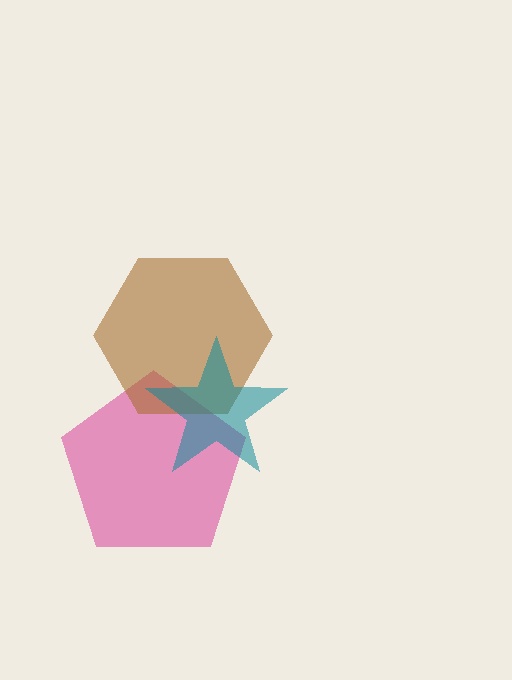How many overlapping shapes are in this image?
There are 3 overlapping shapes in the image.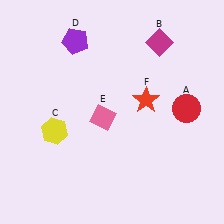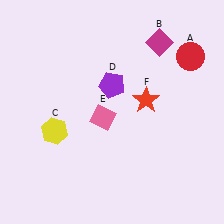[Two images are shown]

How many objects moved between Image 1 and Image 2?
2 objects moved between the two images.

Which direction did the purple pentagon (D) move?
The purple pentagon (D) moved down.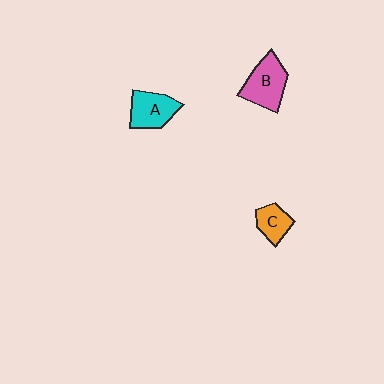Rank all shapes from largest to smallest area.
From largest to smallest: B (pink), A (cyan), C (orange).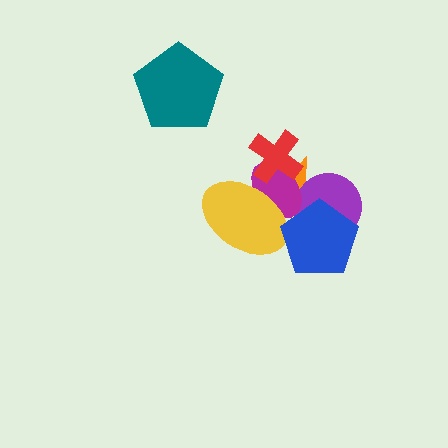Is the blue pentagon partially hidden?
No, no other shape covers it.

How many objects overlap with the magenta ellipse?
4 objects overlap with the magenta ellipse.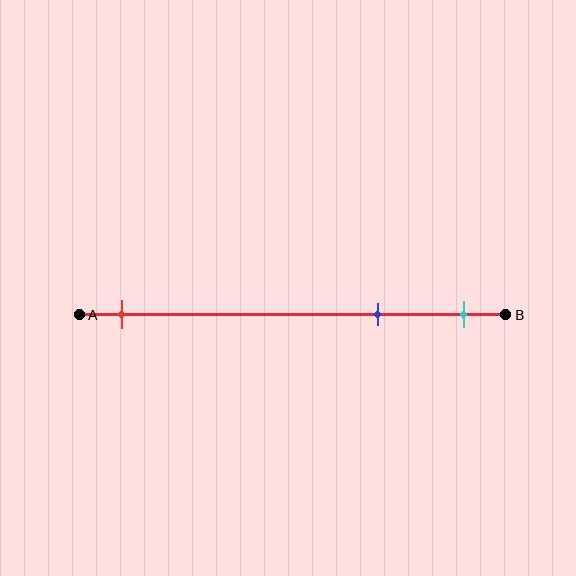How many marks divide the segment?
There are 3 marks dividing the segment.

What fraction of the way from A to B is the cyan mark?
The cyan mark is approximately 90% (0.9) of the way from A to B.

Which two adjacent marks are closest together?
The blue and cyan marks are the closest adjacent pair.